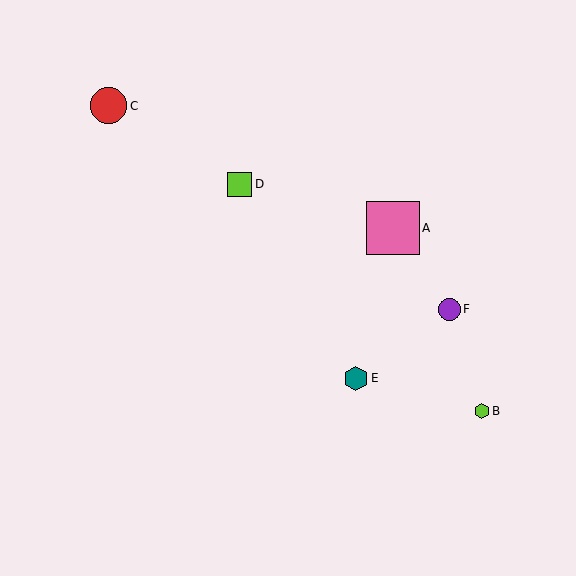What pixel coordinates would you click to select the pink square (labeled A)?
Click at (393, 228) to select the pink square A.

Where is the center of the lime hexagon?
The center of the lime hexagon is at (482, 411).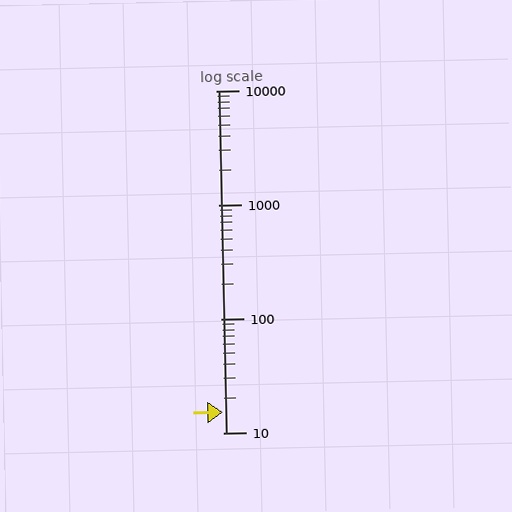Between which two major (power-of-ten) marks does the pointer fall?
The pointer is between 10 and 100.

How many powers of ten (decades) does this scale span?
The scale spans 3 decades, from 10 to 10000.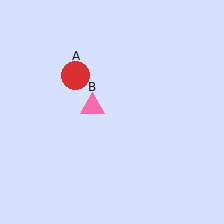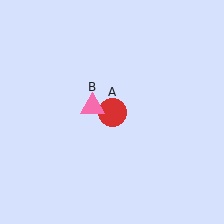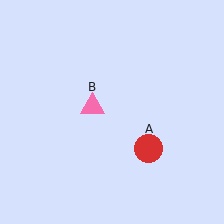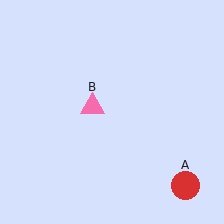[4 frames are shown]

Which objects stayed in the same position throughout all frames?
Pink triangle (object B) remained stationary.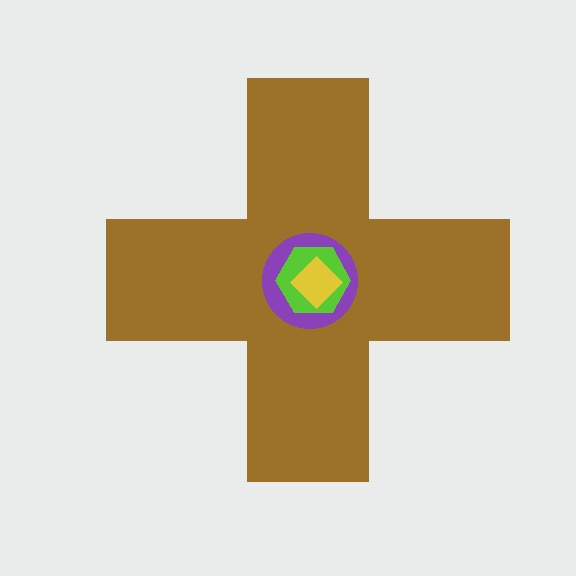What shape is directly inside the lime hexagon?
The yellow diamond.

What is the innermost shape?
The yellow diamond.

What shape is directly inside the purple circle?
The lime hexagon.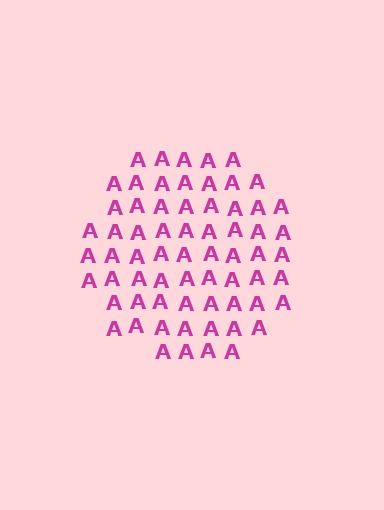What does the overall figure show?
The overall figure shows a circle.